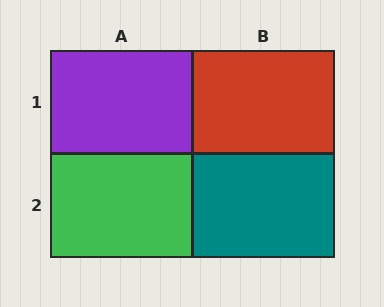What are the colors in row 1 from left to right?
Purple, red.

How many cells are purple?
1 cell is purple.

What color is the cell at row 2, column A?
Green.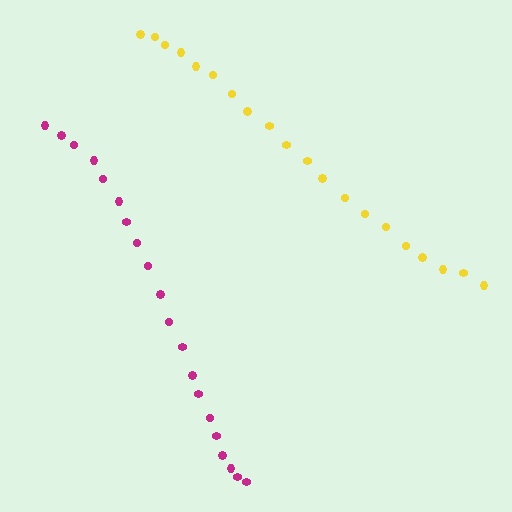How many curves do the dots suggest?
There are 2 distinct paths.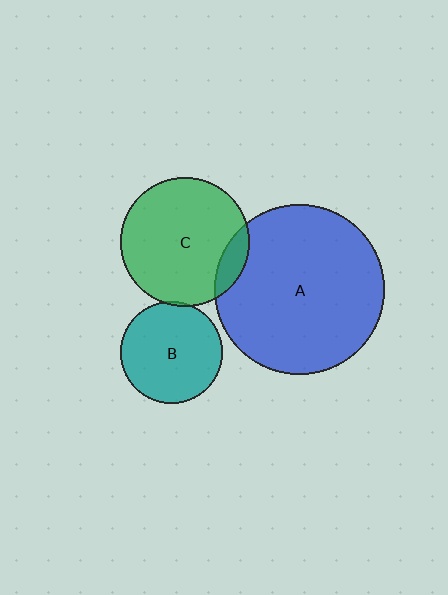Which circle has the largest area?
Circle A (blue).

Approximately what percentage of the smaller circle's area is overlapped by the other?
Approximately 5%.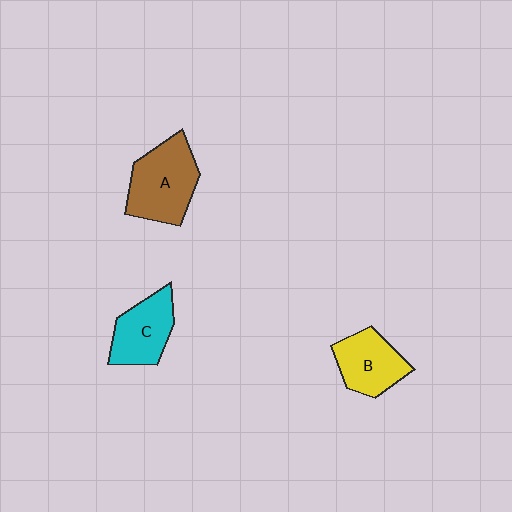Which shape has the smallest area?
Shape B (yellow).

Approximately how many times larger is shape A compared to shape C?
Approximately 1.3 times.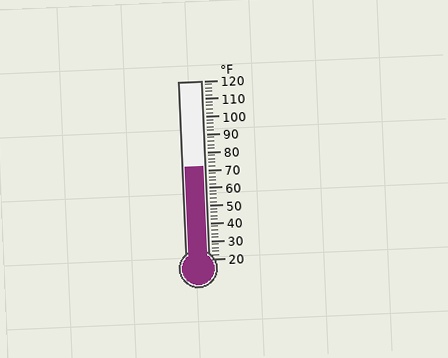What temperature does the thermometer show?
The thermometer shows approximately 72°F.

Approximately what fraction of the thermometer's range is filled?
The thermometer is filled to approximately 50% of its range.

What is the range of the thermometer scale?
The thermometer scale ranges from 20°F to 120°F.